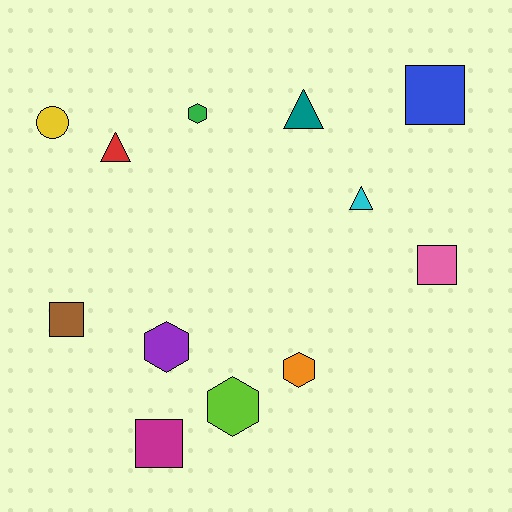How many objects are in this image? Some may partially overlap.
There are 12 objects.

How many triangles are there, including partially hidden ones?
There are 3 triangles.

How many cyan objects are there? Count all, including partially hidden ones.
There is 1 cyan object.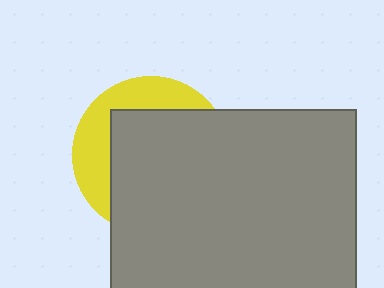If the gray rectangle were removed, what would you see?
You would see the complete yellow circle.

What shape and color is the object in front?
The object in front is a gray rectangle.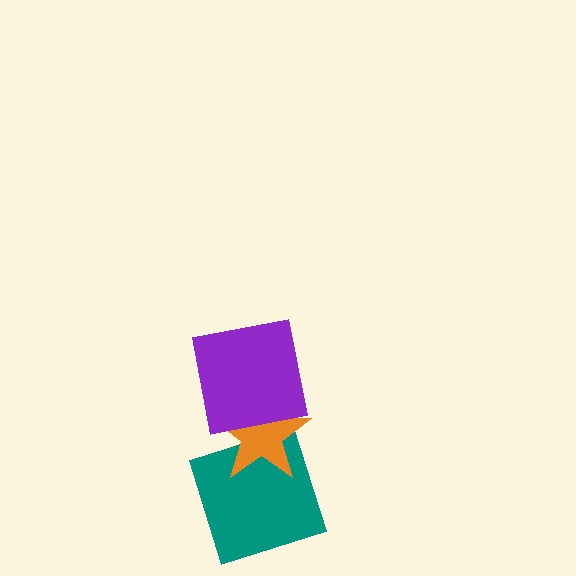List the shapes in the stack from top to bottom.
From top to bottom: the purple square, the orange star, the teal square.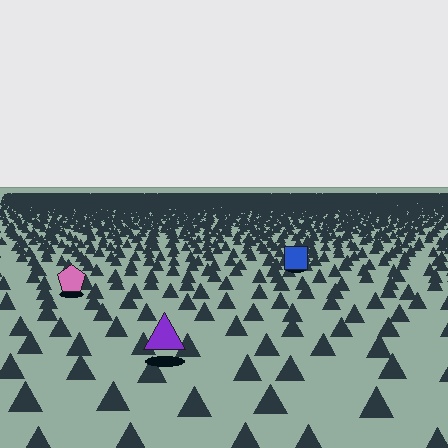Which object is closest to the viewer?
The purple triangle is closest. The texture marks near it are larger and more spread out.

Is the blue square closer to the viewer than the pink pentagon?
No. The pink pentagon is closer — you can tell from the texture gradient: the ground texture is coarser near it.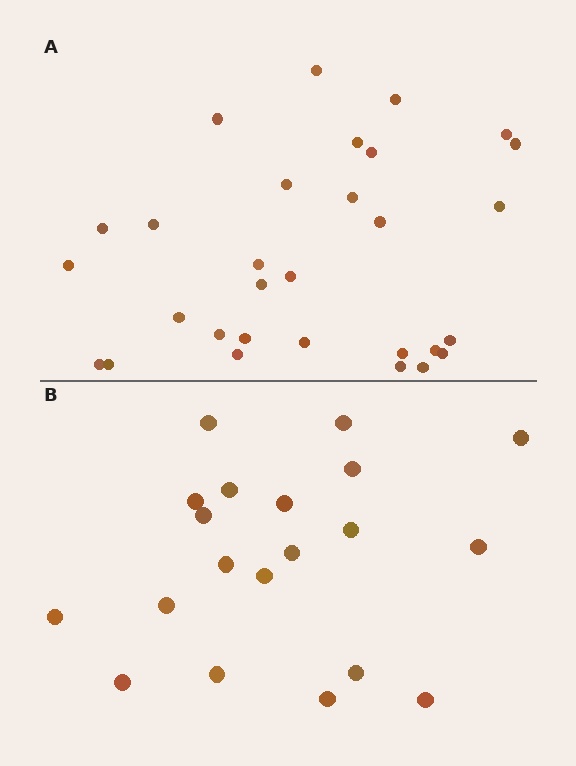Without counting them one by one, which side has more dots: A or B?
Region A (the top region) has more dots.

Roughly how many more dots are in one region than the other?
Region A has roughly 10 or so more dots than region B.